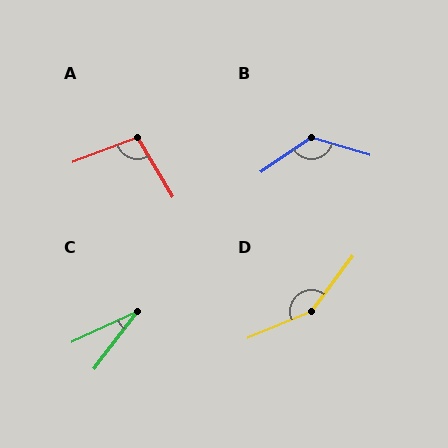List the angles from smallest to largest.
C (28°), A (100°), B (129°), D (149°).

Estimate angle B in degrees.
Approximately 129 degrees.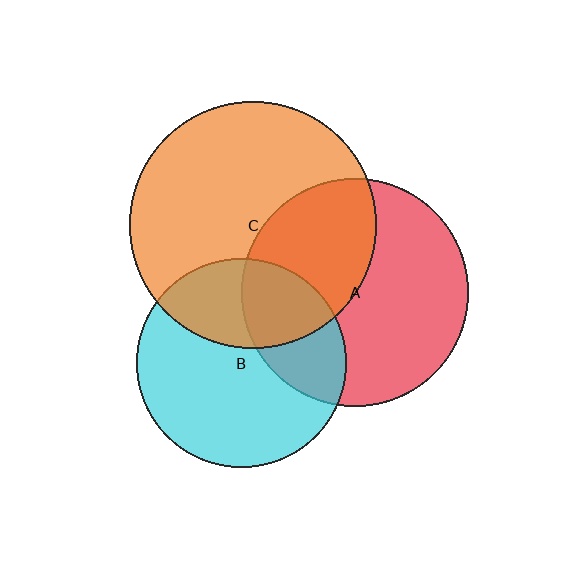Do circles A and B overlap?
Yes.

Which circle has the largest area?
Circle C (orange).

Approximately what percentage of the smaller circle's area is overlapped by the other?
Approximately 30%.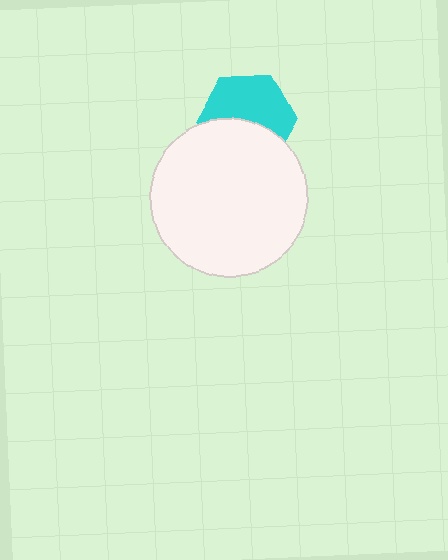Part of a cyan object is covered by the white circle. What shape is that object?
It is a hexagon.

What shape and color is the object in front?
The object in front is a white circle.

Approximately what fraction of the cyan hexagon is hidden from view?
Roughly 44% of the cyan hexagon is hidden behind the white circle.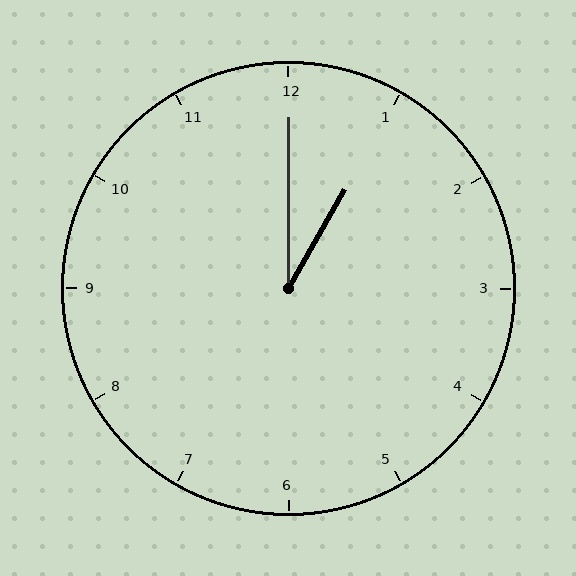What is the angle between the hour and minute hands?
Approximately 30 degrees.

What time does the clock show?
1:00.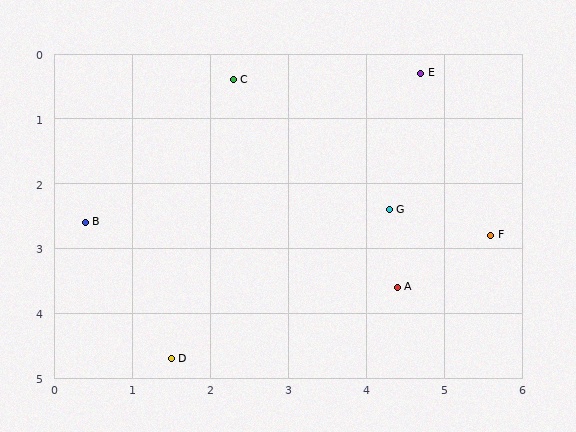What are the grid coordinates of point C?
Point C is at approximately (2.3, 0.4).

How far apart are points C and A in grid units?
Points C and A are about 3.8 grid units apart.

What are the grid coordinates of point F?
Point F is at approximately (5.6, 2.8).